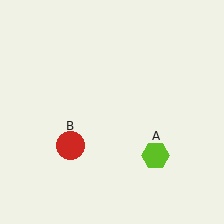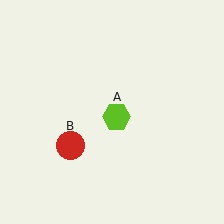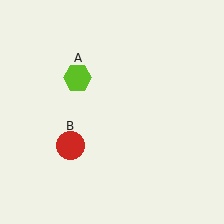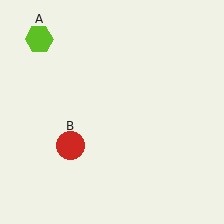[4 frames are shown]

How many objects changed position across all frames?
1 object changed position: lime hexagon (object A).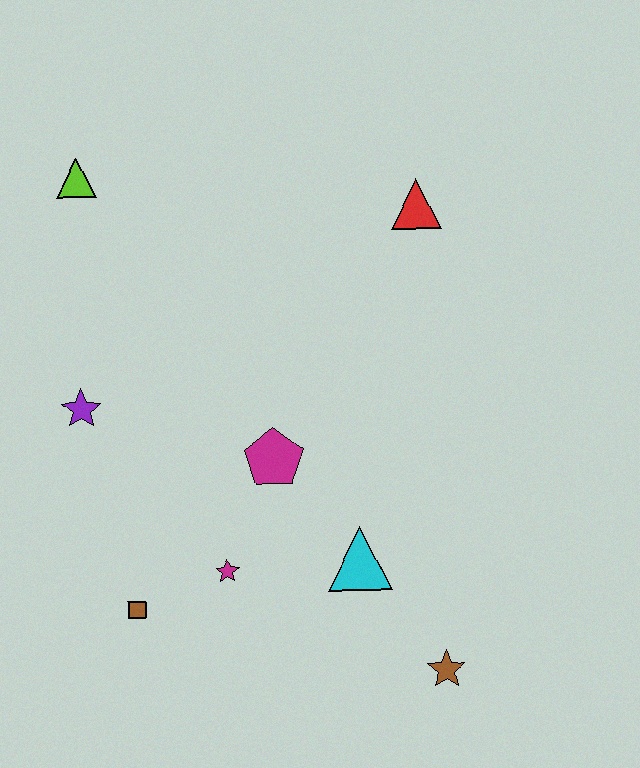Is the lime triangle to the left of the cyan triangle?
Yes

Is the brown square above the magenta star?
No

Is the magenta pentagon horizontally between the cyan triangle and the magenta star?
Yes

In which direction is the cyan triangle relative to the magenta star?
The cyan triangle is to the right of the magenta star.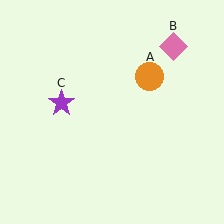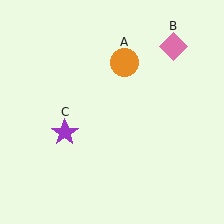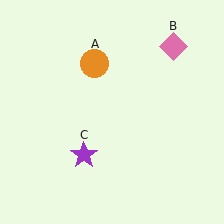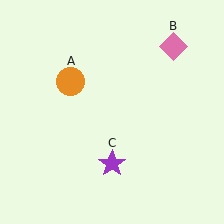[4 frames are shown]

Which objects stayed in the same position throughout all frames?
Pink diamond (object B) remained stationary.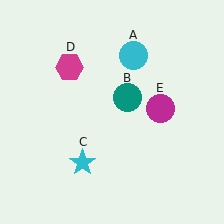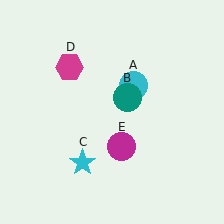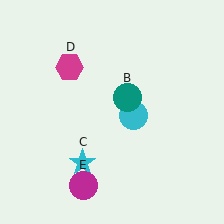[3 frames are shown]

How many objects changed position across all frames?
2 objects changed position: cyan circle (object A), magenta circle (object E).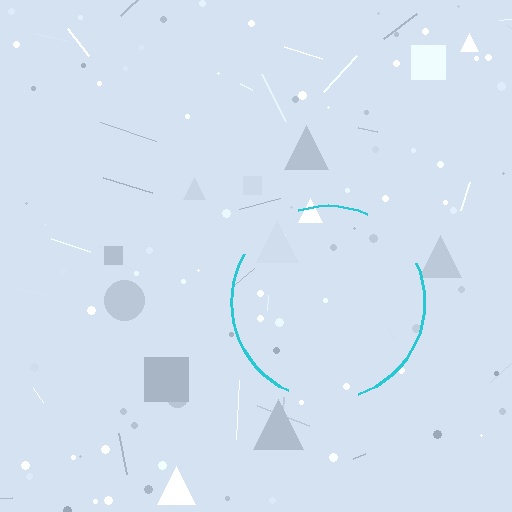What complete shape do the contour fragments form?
The contour fragments form a circle.